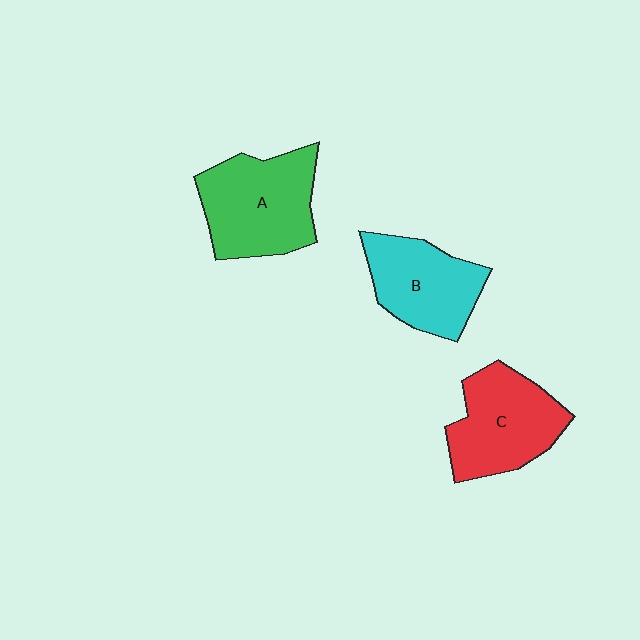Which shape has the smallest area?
Shape B (cyan).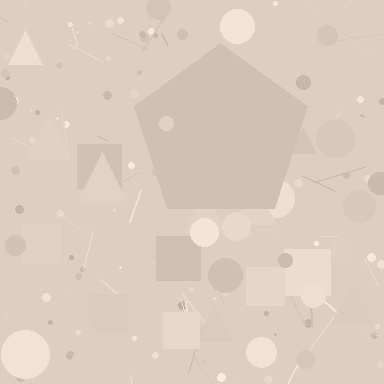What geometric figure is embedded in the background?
A pentagon is embedded in the background.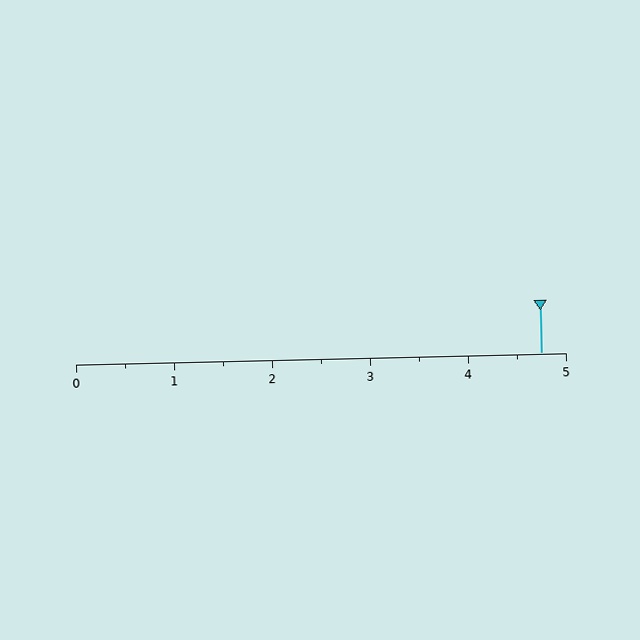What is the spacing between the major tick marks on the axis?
The major ticks are spaced 1 apart.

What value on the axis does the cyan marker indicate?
The marker indicates approximately 4.8.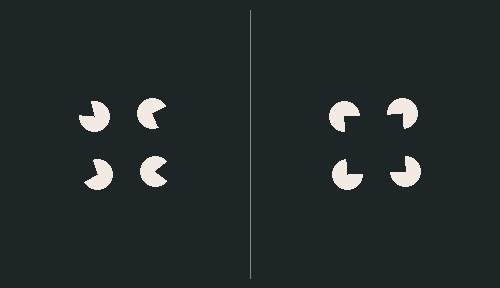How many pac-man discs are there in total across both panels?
8 — 4 on each side.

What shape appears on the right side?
An illusory square.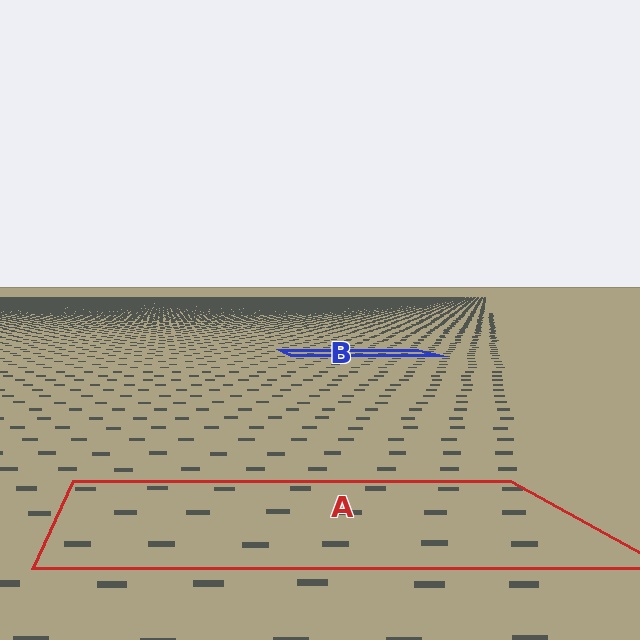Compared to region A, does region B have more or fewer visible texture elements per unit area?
Region B has more texture elements per unit area — they are packed more densely because it is farther away.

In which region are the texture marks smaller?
The texture marks are smaller in region B, because it is farther away.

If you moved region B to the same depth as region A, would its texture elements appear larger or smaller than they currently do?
They would appear larger. At a closer depth, the same texture elements are projected at a bigger on-screen size.